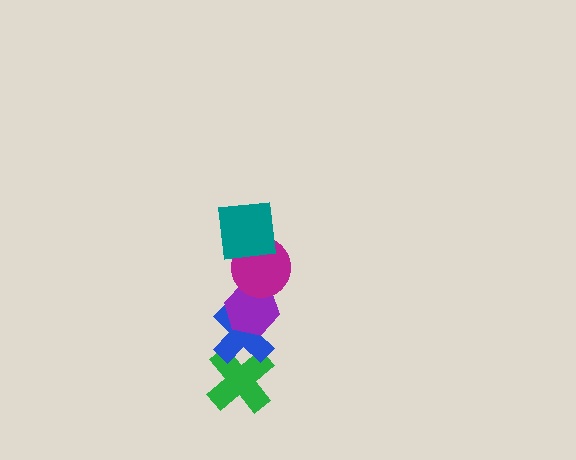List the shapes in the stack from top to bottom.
From top to bottom: the teal square, the magenta circle, the purple hexagon, the blue cross, the green cross.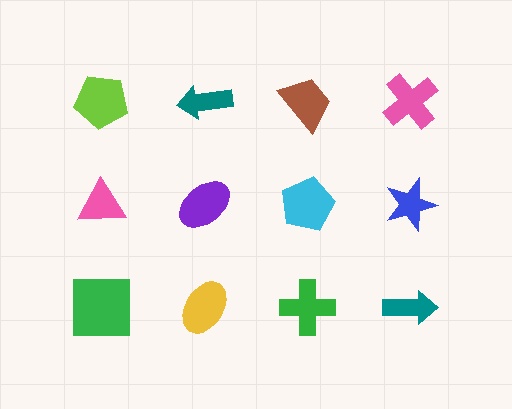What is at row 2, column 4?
A blue star.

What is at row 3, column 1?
A green square.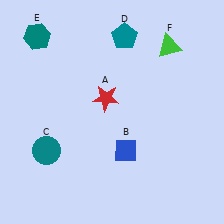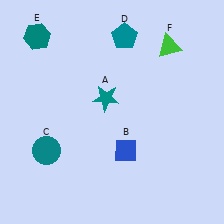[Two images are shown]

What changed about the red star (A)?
In Image 1, A is red. In Image 2, it changed to teal.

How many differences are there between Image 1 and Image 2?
There is 1 difference between the two images.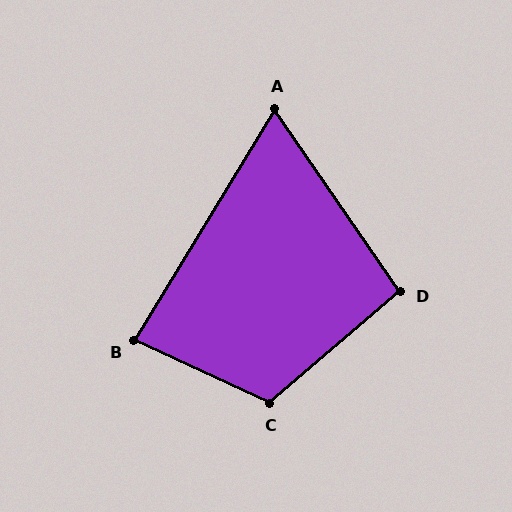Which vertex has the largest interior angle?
C, at approximately 114 degrees.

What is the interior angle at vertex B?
Approximately 84 degrees (acute).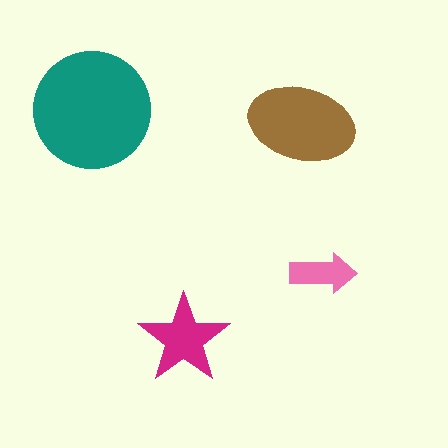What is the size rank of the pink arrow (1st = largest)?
4th.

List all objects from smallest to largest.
The pink arrow, the magenta star, the brown ellipse, the teal circle.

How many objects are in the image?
There are 4 objects in the image.